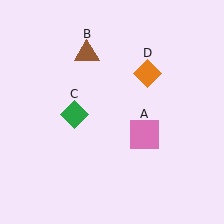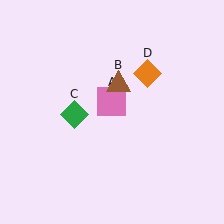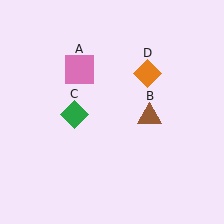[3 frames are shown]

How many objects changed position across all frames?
2 objects changed position: pink square (object A), brown triangle (object B).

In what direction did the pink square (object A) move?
The pink square (object A) moved up and to the left.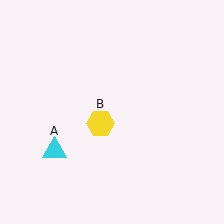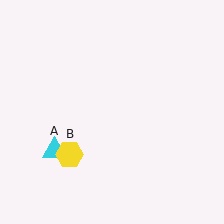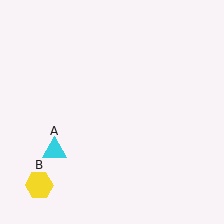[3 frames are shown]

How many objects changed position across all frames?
1 object changed position: yellow hexagon (object B).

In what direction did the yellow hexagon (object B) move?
The yellow hexagon (object B) moved down and to the left.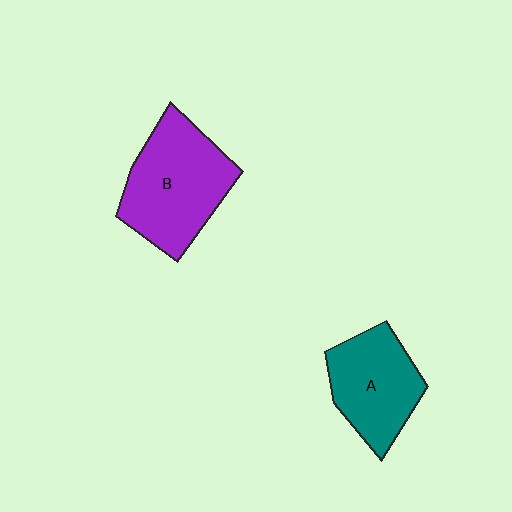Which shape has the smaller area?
Shape A (teal).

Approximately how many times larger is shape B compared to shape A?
Approximately 1.3 times.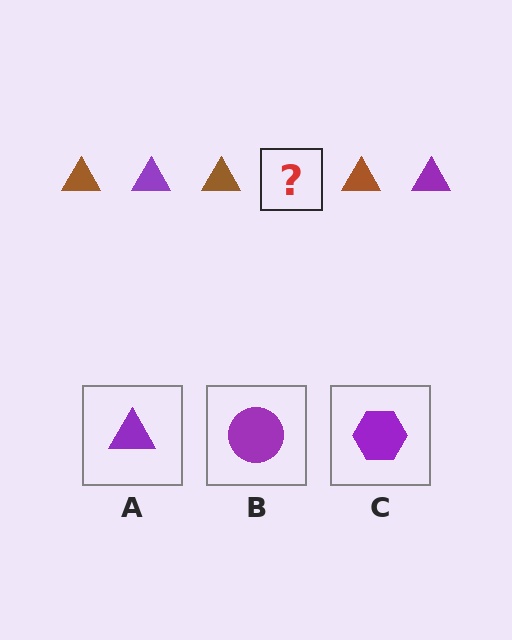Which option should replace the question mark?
Option A.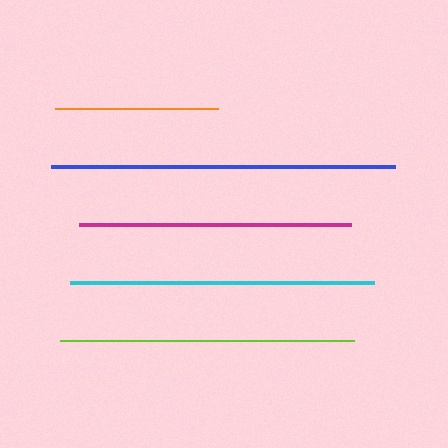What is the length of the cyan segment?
The cyan segment is approximately 305 pixels long.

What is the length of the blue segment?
The blue segment is approximately 344 pixels long.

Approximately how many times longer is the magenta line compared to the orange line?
The magenta line is approximately 1.7 times the length of the orange line.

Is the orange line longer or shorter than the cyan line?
The cyan line is longer than the orange line.